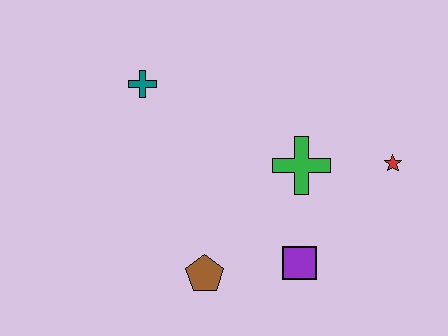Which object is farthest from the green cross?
The teal cross is farthest from the green cross.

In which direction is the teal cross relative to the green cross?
The teal cross is to the left of the green cross.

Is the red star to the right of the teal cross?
Yes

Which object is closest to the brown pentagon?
The purple square is closest to the brown pentagon.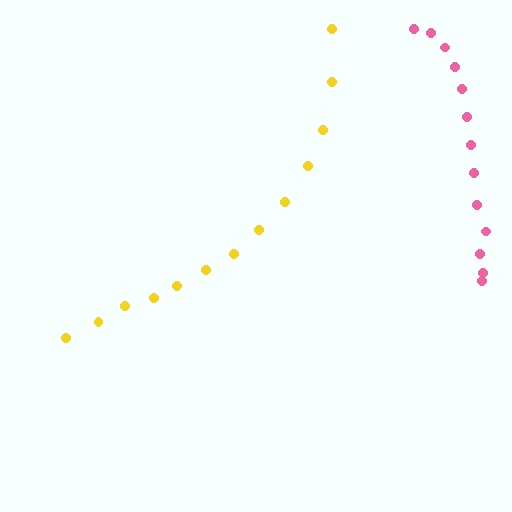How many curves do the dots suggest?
There are 2 distinct paths.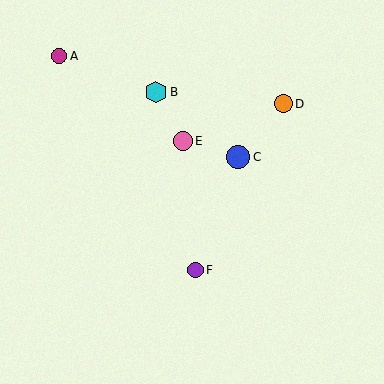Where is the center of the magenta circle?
The center of the magenta circle is at (59, 56).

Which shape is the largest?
The blue circle (labeled C) is the largest.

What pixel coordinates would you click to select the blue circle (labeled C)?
Click at (238, 157) to select the blue circle C.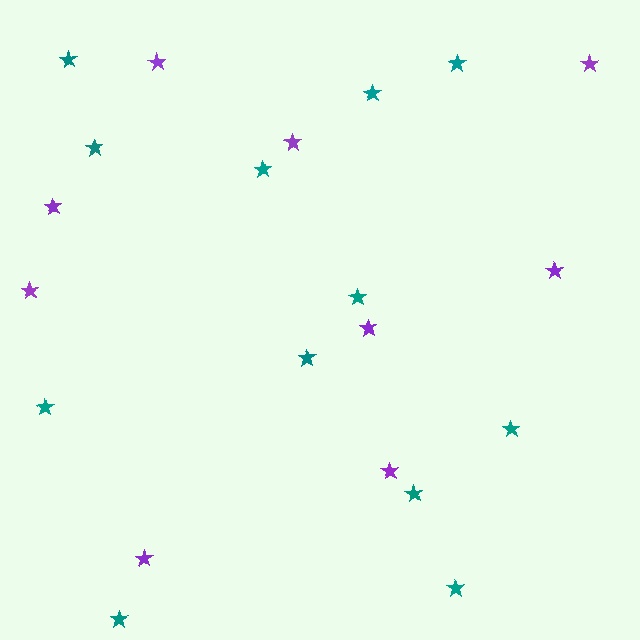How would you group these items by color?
There are 2 groups: one group of purple stars (9) and one group of teal stars (12).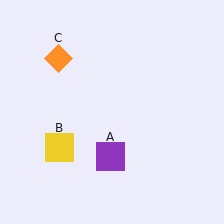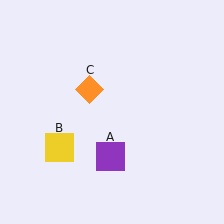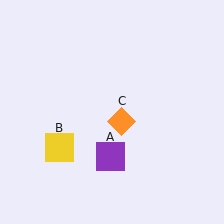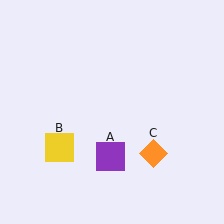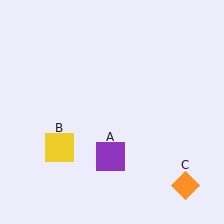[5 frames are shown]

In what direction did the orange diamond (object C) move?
The orange diamond (object C) moved down and to the right.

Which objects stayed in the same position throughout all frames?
Purple square (object A) and yellow square (object B) remained stationary.